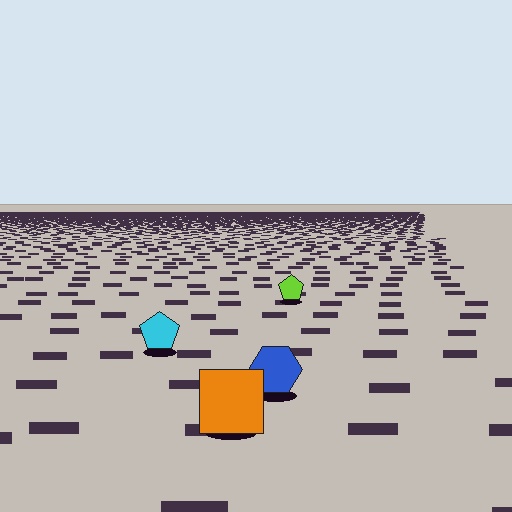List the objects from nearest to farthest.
From nearest to farthest: the orange square, the blue hexagon, the cyan pentagon, the lime pentagon.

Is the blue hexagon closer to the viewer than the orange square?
No. The orange square is closer — you can tell from the texture gradient: the ground texture is coarser near it.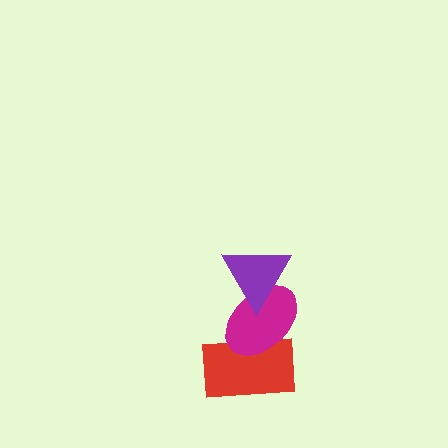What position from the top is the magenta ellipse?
The magenta ellipse is 2nd from the top.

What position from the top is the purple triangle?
The purple triangle is 1st from the top.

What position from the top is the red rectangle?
The red rectangle is 3rd from the top.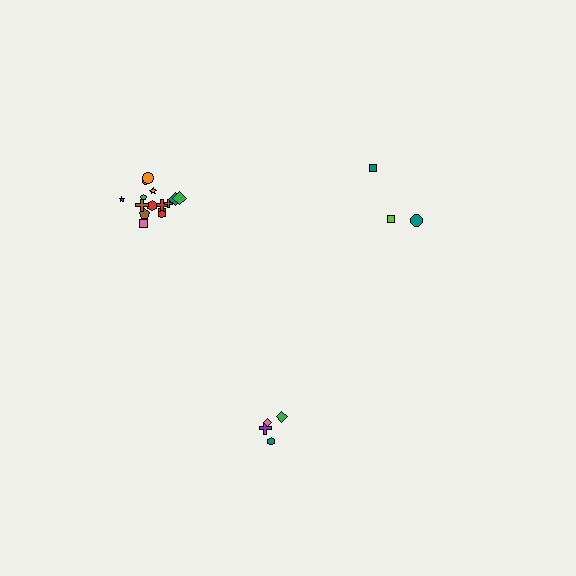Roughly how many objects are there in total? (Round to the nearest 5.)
Roughly 20 objects in total.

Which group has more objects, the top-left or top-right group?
The top-left group.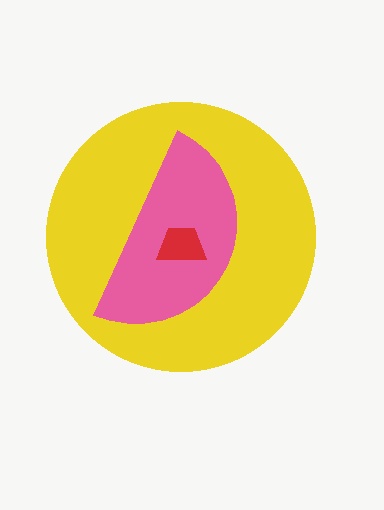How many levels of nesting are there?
3.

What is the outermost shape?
The yellow circle.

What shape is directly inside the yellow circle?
The pink semicircle.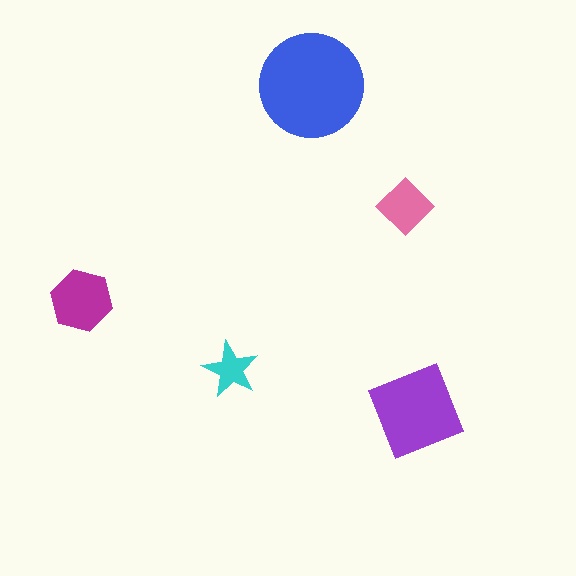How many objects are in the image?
There are 5 objects in the image.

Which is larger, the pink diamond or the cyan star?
The pink diamond.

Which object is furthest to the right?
The purple square is rightmost.